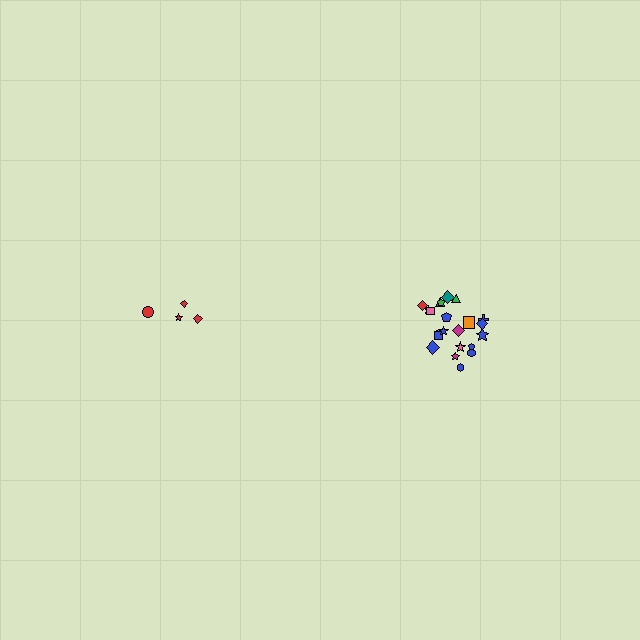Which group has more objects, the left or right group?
The right group.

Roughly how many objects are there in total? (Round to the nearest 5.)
Roughly 25 objects in total.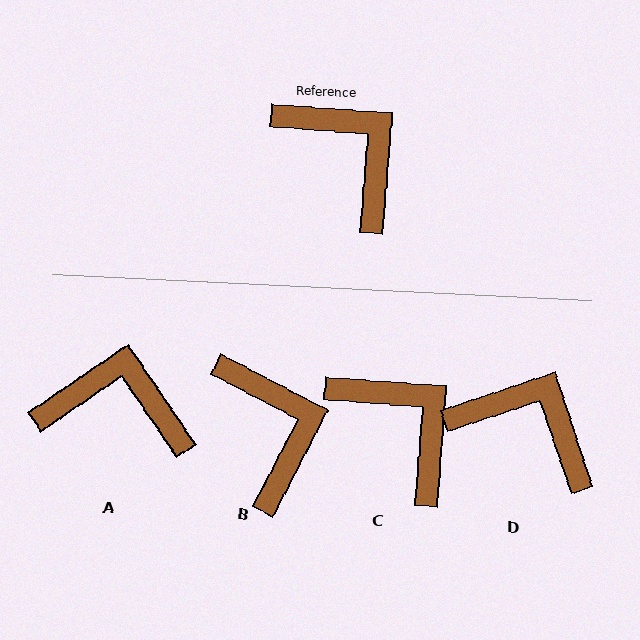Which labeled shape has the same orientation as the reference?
C.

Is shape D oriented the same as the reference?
No, it is off by about 23 degrees.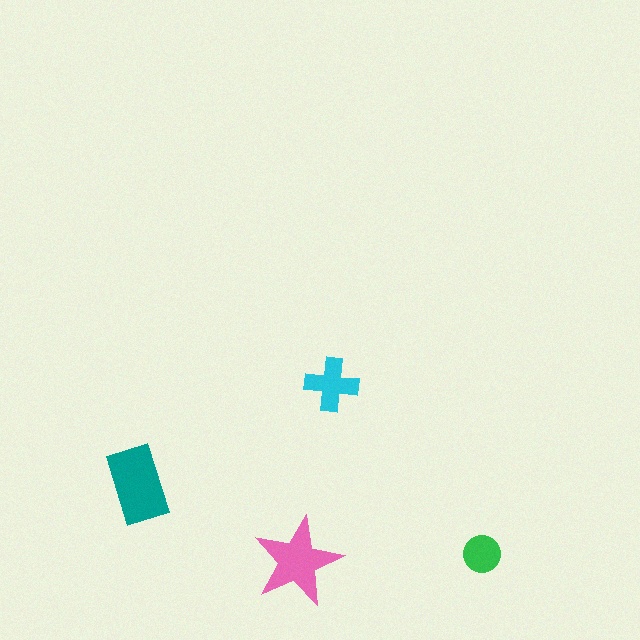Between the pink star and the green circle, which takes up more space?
The pink star.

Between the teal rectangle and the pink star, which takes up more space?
The teal rectangle.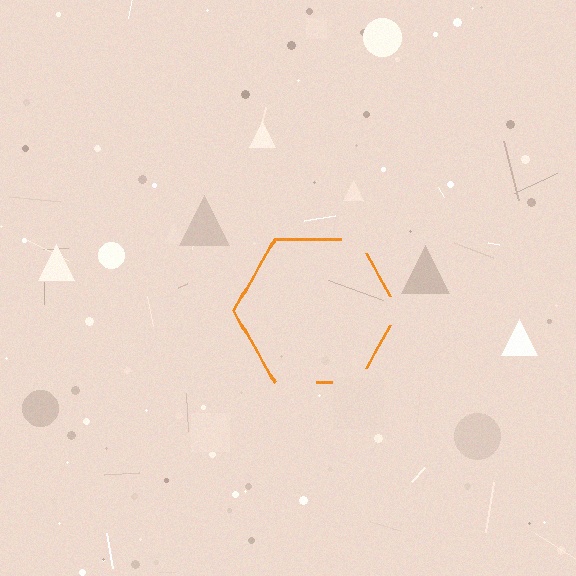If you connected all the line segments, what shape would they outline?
They would outline a hexagon.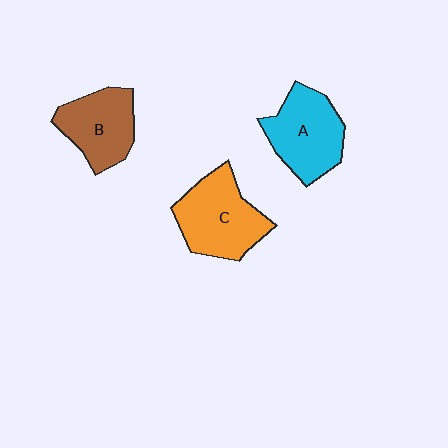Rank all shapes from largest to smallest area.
From largest to smallest: C (orange), A (cyan), B (brown).